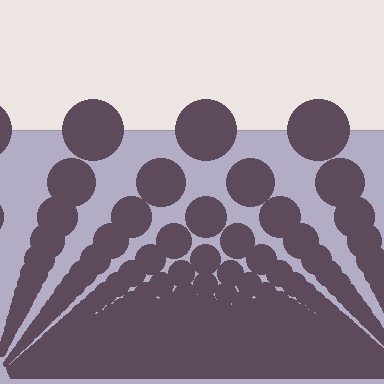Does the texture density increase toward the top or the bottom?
Density increases toward the bottom.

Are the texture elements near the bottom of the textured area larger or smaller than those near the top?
Smaller. The gradient is inverted — elements near the bottom are smaller and denser.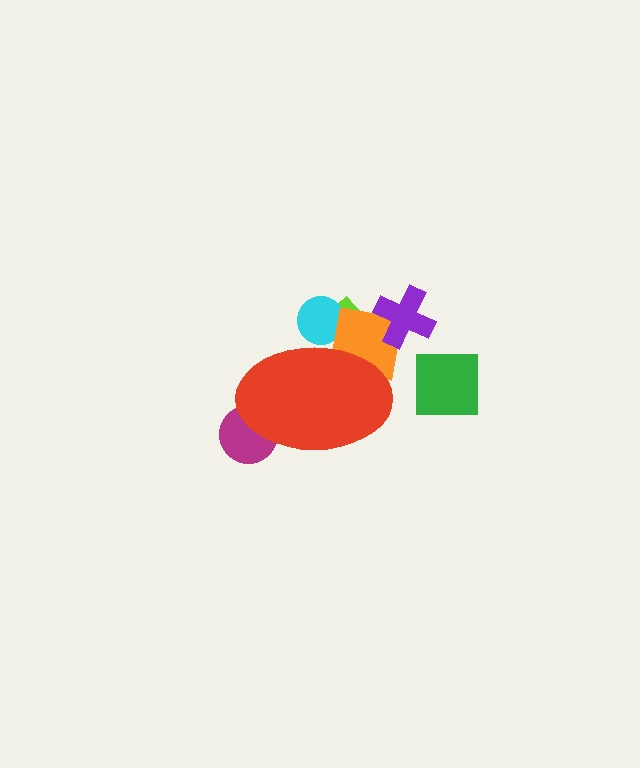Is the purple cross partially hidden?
No, the purple cross is fully visible.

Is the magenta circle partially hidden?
Yes, the magenta circle is partially hidden behind the red ellipse.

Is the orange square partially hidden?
Yes, the orange square is partially hidden behind the red ellipse.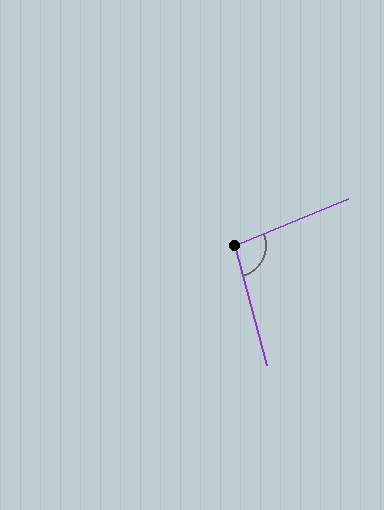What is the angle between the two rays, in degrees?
Approximately 98 degrees.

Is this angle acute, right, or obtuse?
It is obtuse.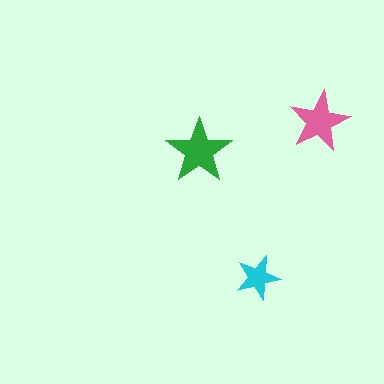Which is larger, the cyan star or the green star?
The green one.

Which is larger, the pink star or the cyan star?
The pink one.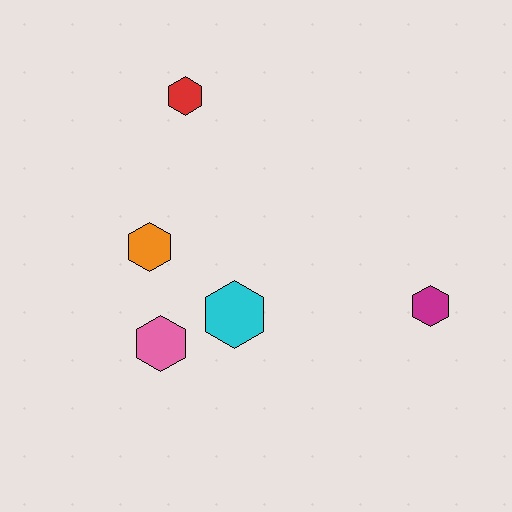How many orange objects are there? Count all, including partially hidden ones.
There is 1 orange object.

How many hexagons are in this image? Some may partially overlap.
There are 5 hexagons.